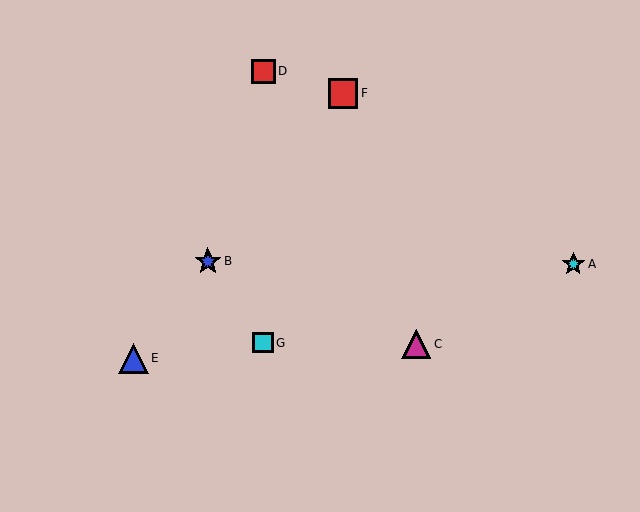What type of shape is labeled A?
Shape A is a cyan star.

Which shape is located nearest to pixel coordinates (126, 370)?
The blue triangle (labeled E) at (133, 358) is nearest to that location.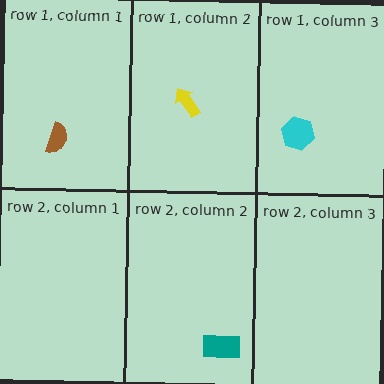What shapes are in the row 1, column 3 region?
The cyan hexagon.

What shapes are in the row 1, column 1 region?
The brown semicircle.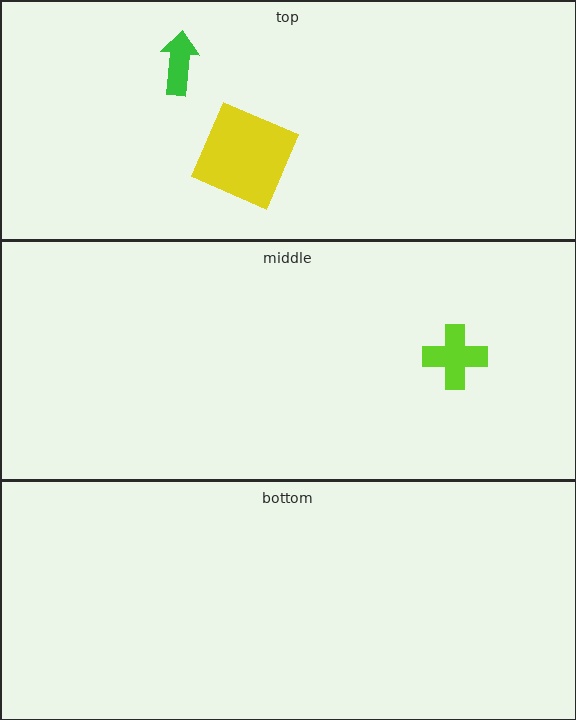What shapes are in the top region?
The yellow square, the green arrow.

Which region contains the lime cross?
The middle region.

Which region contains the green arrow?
The top region.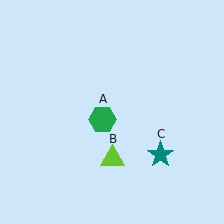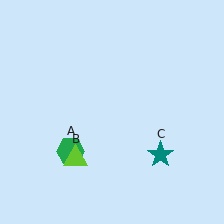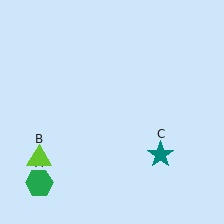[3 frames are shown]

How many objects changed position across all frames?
2 objects changed position: green hexagon (object A), lime triangle (object B).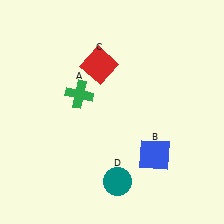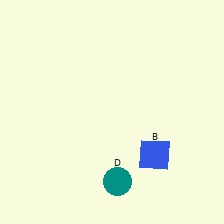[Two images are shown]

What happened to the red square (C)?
The red square (C) was removed in Image 2. It was in the top-left area of Image 1.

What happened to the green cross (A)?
The green cross (A) was removed in Image 2. It was in the top-left area of Image 1.